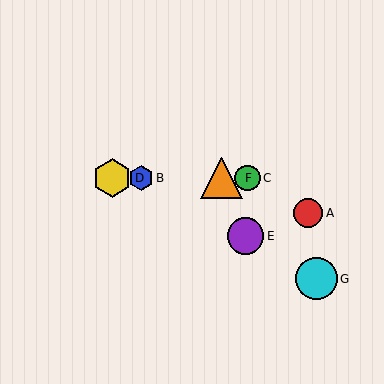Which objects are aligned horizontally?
Objects B, C, D, F are aligned horizontally.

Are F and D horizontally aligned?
Yes, both are at y≈178.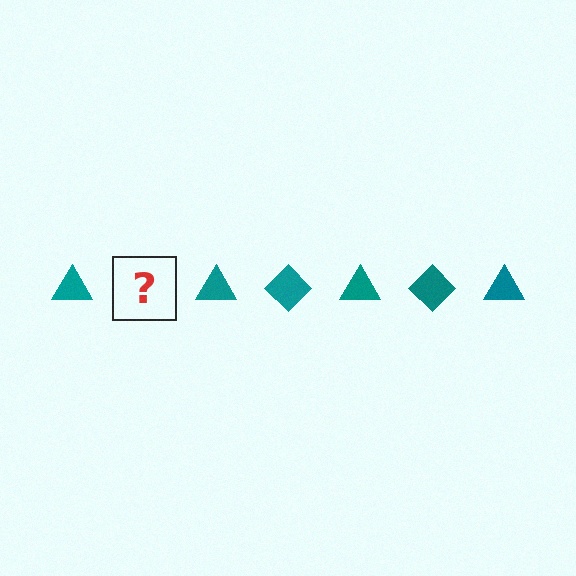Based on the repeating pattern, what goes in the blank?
The blank should be a teal diamond.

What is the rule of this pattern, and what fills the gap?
The rule is that the pattern cycles through triangle, diamond shapes in teal. The gap should be filled with a teal diamond.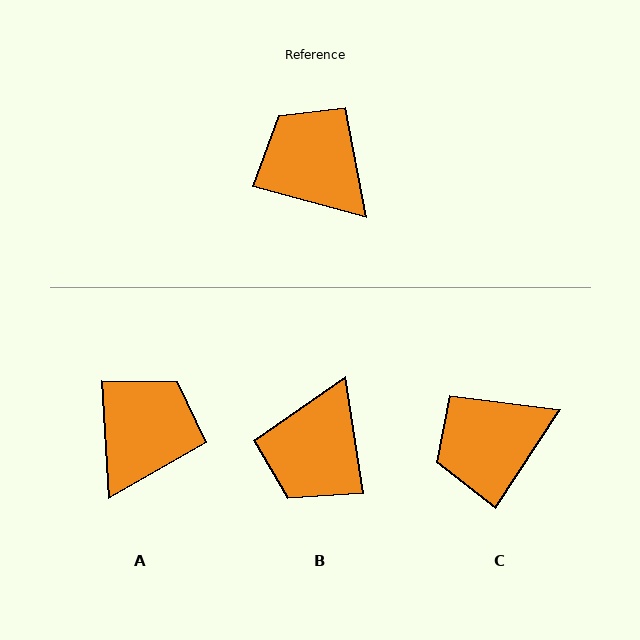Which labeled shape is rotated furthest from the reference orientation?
B, about 114 degrees away.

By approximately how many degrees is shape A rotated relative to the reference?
Approximately 71 degrees clockwise.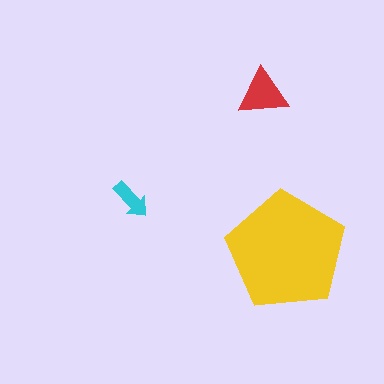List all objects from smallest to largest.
The cyan arrow, the red triangle, the yellow pentagon.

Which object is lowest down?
The yellow pentagon is bottommost.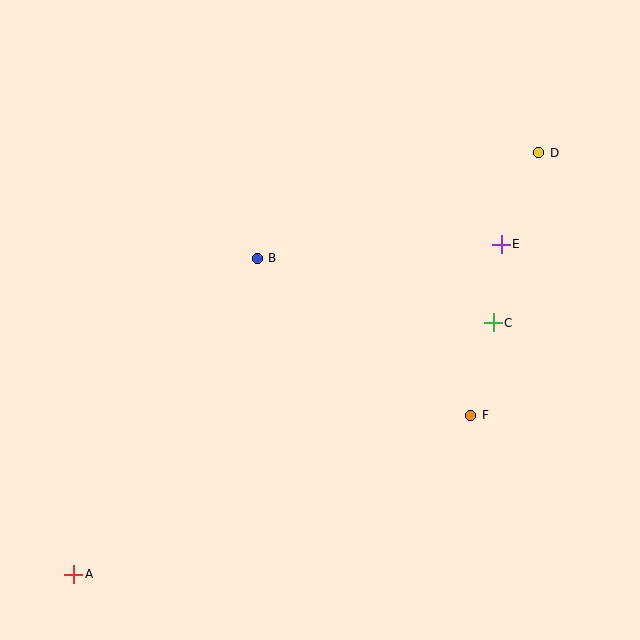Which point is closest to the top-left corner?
Point B is closest to the top-left corner.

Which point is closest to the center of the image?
Point B at (257, 258) is closest to the center.